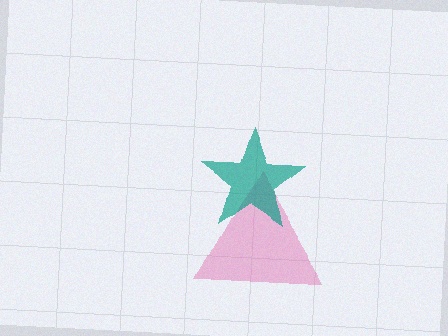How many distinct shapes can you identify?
There are 2 distinct shapes: a pink triangle, a teal star.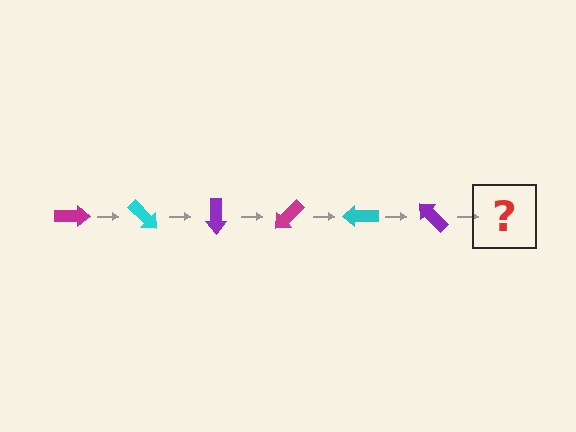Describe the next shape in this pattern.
It should be a magenta arrow, rotated 270 degrees from the start.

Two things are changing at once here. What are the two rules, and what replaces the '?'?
The two rules are that it rotates 45 degrees each step and the color cycles through magenta, cyan, and purple. The '?' should be a magenta arrow, rotated 270 degrees from the start.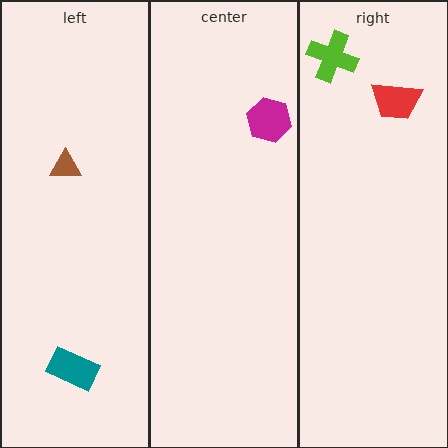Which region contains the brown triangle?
The left region.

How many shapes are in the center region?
1.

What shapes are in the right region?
The red trapezoid, the lime cross.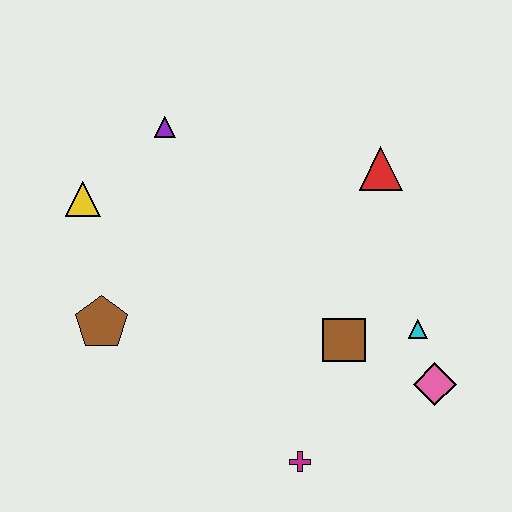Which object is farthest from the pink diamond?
The yellow triangle is farthest from the pink diamond.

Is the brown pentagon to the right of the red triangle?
No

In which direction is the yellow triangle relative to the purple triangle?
The yellow triangle is to the left of the purple triangle.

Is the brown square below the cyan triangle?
Yes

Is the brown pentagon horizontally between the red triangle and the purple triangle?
No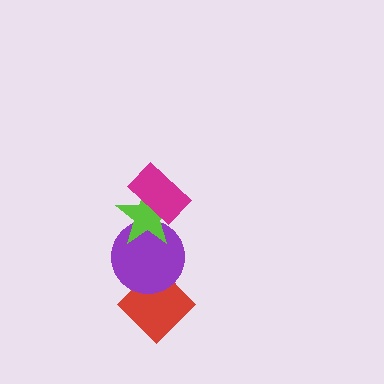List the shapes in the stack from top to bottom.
From top to bottom: the magenta rectangle, the lime star, the purple circle, the red diamond.